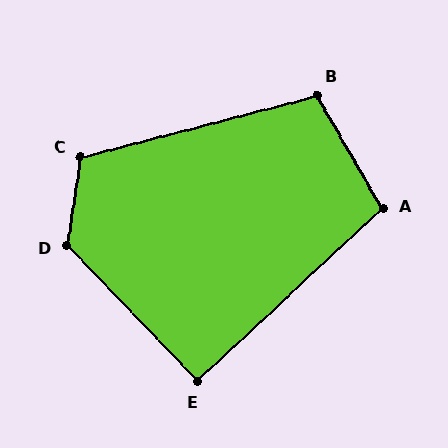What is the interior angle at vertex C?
Approximately 113 degrees (obtuse).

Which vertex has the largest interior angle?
D, at approximately 127 degrees.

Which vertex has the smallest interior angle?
E, at approximately 91 degrees.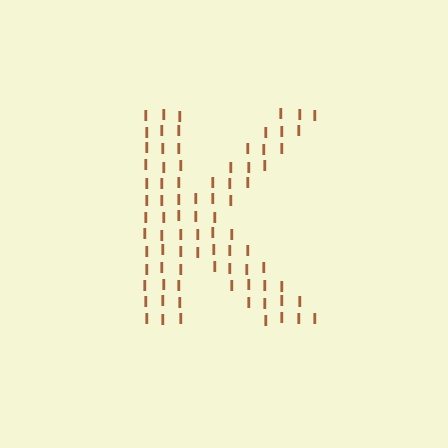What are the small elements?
The small elements are letter I's.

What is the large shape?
The large shape is the letter K.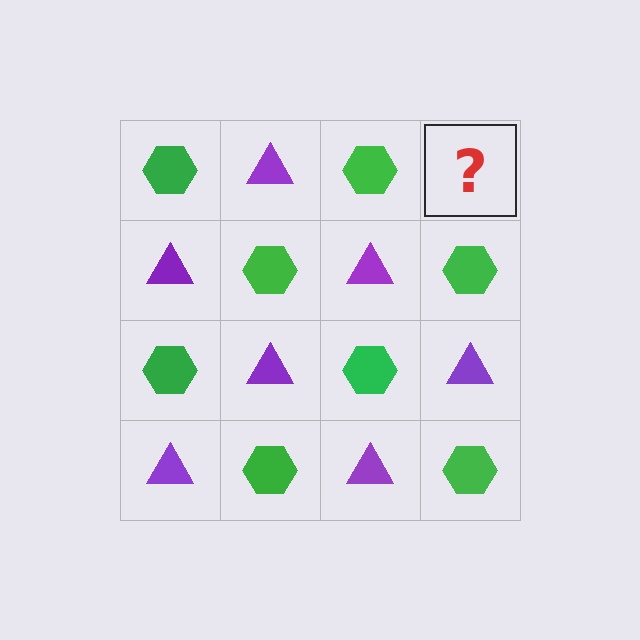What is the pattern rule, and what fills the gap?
The rule is that it alternates green hexagon and purple triangle in a checkerboard pattern. The gap should be filled with a purple triangle.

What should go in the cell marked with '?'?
The missing cell should contain a purple triangle.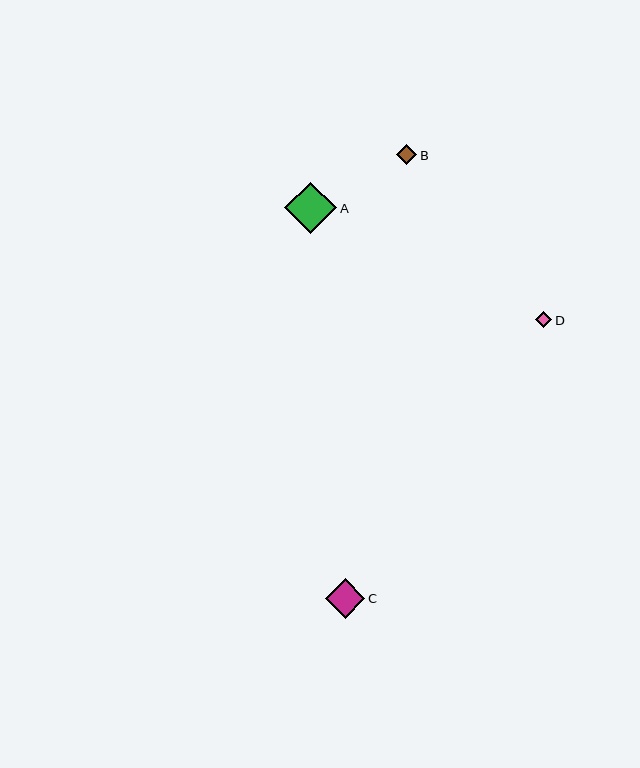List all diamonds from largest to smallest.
From largest to smallest: A, C, B, D.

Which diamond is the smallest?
Diamond D is the smallest with a size of approximately 16 pixels.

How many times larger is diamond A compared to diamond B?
Diamond A is approximately 2.6 times the size of diamond B.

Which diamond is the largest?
Diamond A is the largest with a size of approximately 52 pixels.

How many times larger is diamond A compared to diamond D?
Diamond A is approximately 3.1 times the size of diamond D.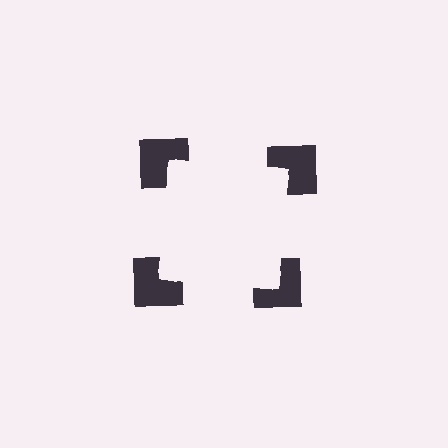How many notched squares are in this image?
There are 4 — one at each vertex of the illusory square.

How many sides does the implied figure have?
4 sides.